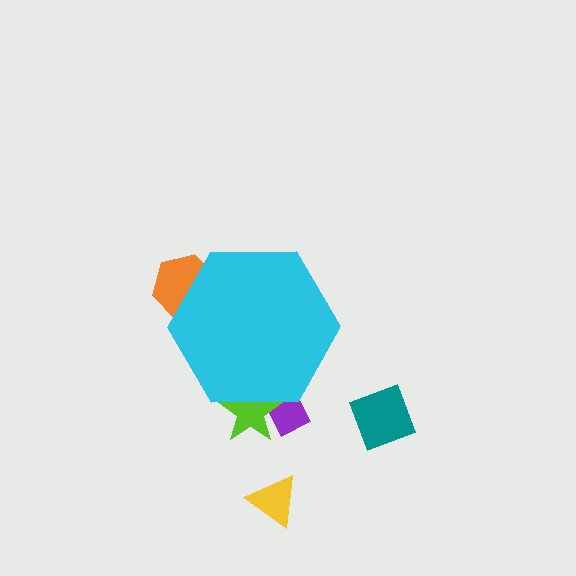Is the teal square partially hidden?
No, the teal square is fully visible.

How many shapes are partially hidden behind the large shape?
3 shapes are partially hidden.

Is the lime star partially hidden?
Yes, the lime star is partially hidden behind the cyan hexagon.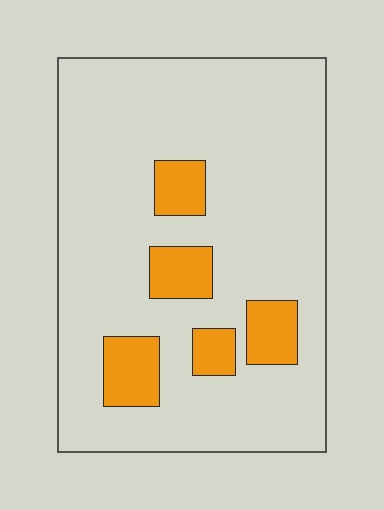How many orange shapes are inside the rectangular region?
5.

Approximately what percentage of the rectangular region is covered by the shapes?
Approximately 15%.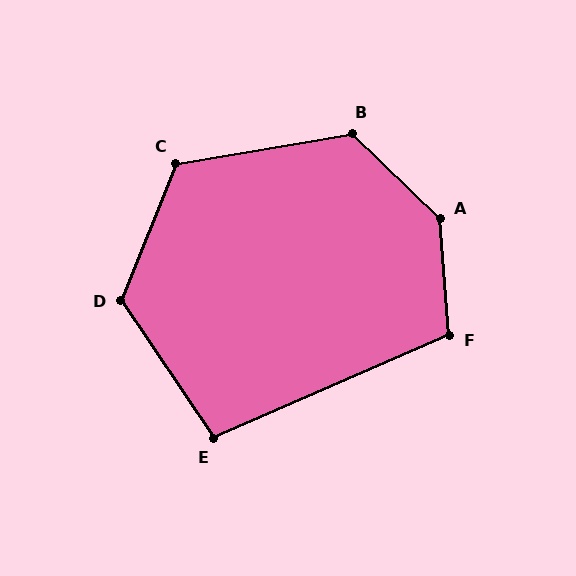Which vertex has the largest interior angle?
A, at approximately 138 degrees.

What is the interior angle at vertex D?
Approximately 124 degrees (obtuse).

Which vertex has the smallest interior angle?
E, at approximately 100 degrees.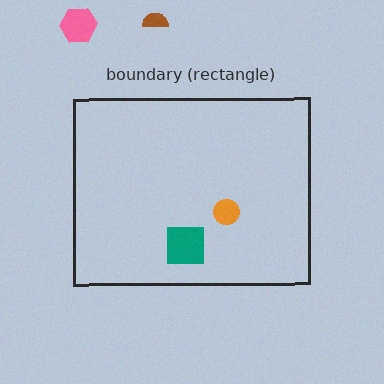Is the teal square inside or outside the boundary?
Inside.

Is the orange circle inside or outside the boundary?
Inside.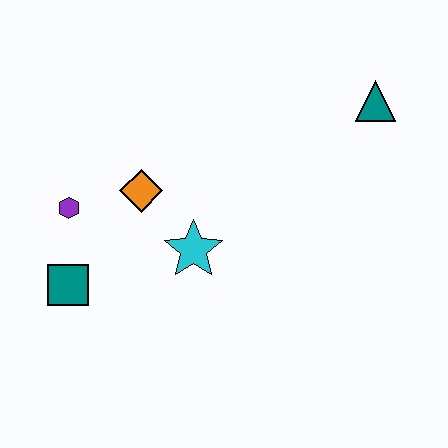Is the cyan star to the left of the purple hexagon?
No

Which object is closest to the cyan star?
The orange diamond is closest to the cyan star.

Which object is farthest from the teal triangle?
The teal square is farthest from the teal triangle.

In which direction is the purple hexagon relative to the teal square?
The purple hexagon is above the teal square.